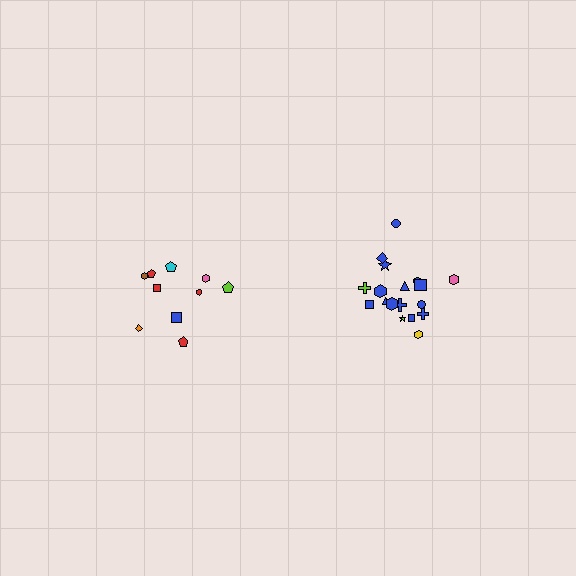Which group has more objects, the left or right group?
The right group.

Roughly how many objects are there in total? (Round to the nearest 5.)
Roughly 30 objects in total.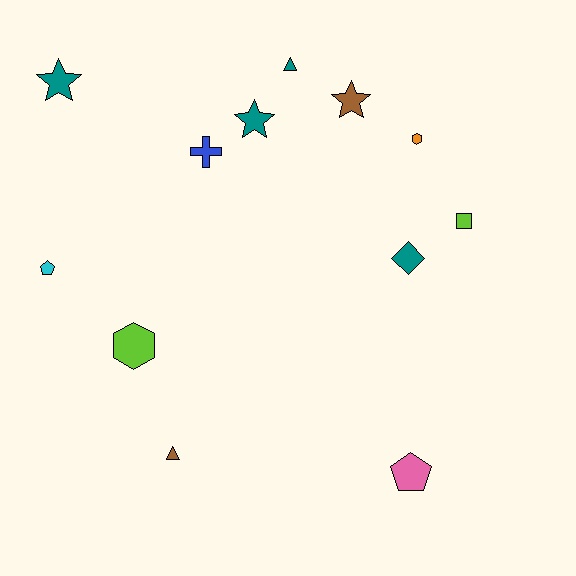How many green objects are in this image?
There are no green objects.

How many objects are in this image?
There are 12 objects.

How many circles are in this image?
There are no circles.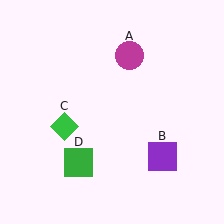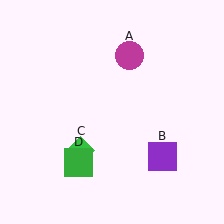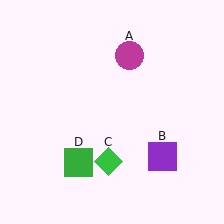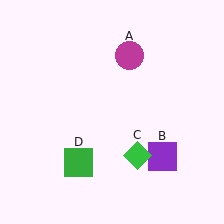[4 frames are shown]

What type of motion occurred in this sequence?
The green diamond (object C) rotated counterclockwise around the center of the scene.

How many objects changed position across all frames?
1 object changed position: green diamond (object C).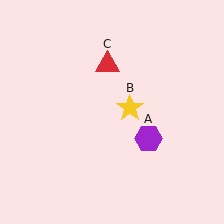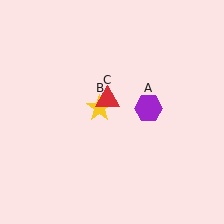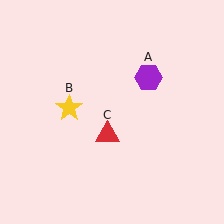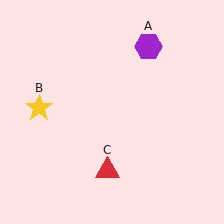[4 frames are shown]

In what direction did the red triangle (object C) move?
The red triangle (object C) moved down.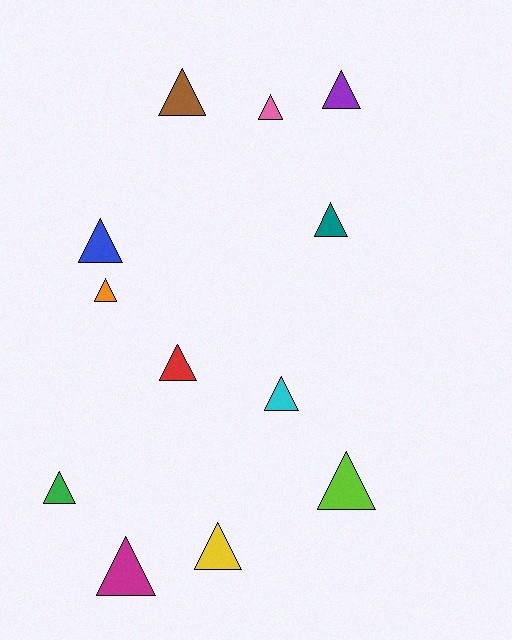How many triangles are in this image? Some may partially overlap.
There are 12 triangles.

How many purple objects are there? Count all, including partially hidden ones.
There is 1 purple object.